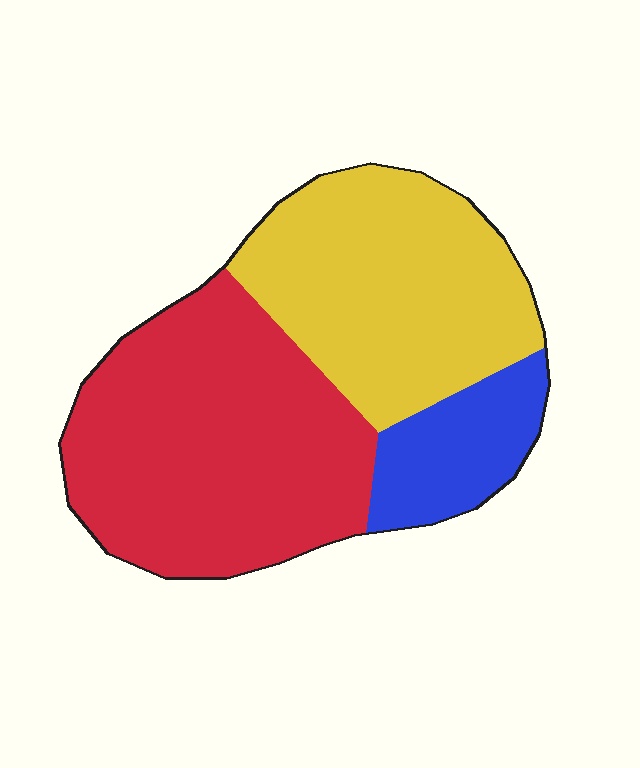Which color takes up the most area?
Red, at roughly 50%.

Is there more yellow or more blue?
Yellow.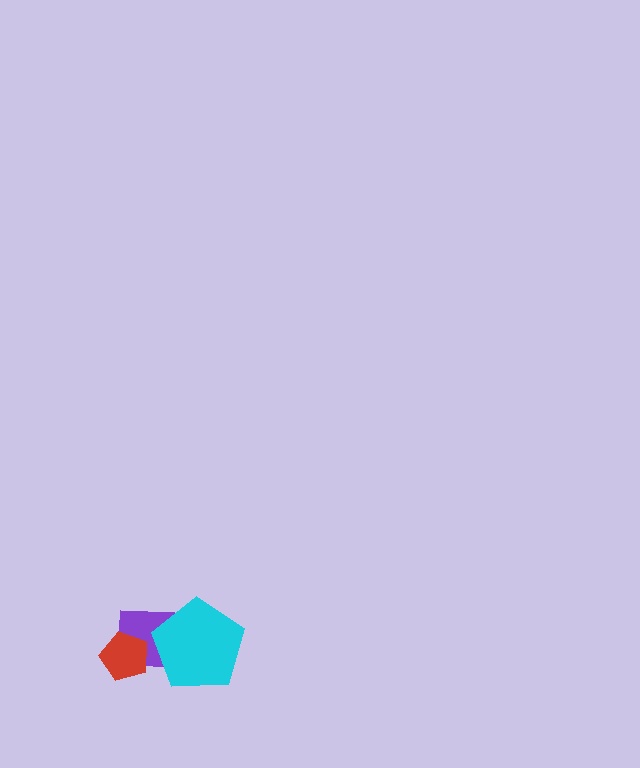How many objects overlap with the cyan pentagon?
1 object overlaps with the cyan pentagon.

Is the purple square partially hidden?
Yes, it is partially covered by another shape.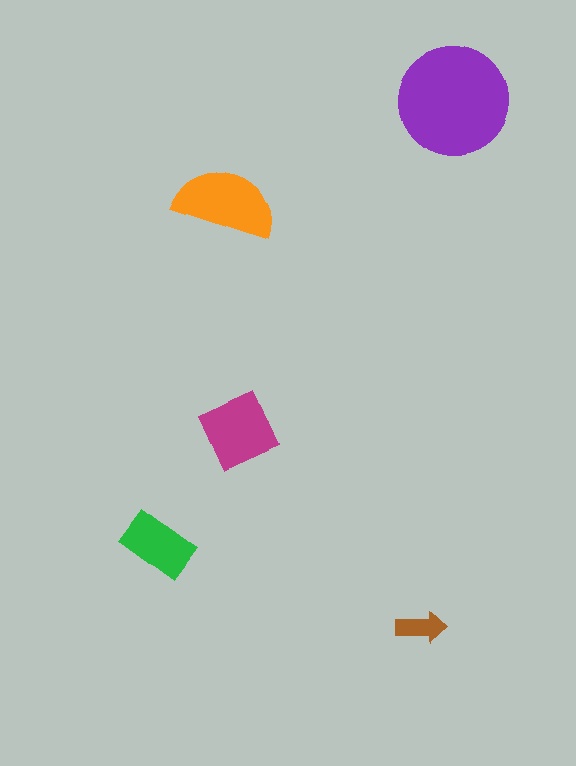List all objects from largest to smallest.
The purple circle, the orange semicircle, the magenta diamond, the green rectangle, the brown arrow.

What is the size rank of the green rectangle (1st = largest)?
4th.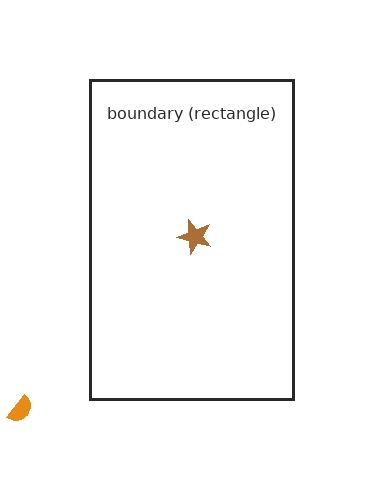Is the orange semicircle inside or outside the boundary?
Outside.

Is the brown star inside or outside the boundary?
Inside.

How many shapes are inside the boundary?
1 inside, 1 outside.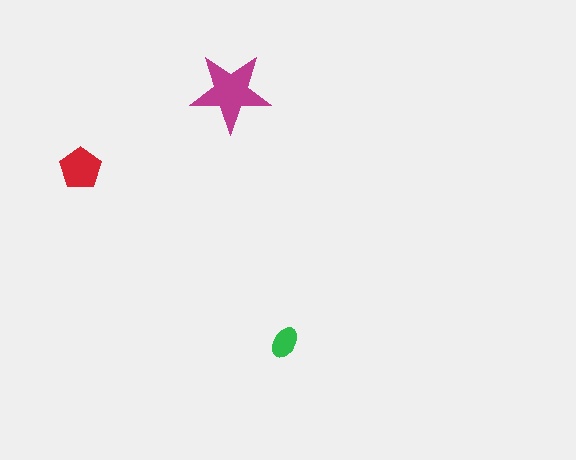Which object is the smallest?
The green ellipse.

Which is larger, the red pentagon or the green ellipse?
The red pentagon.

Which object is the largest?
The magenta star.